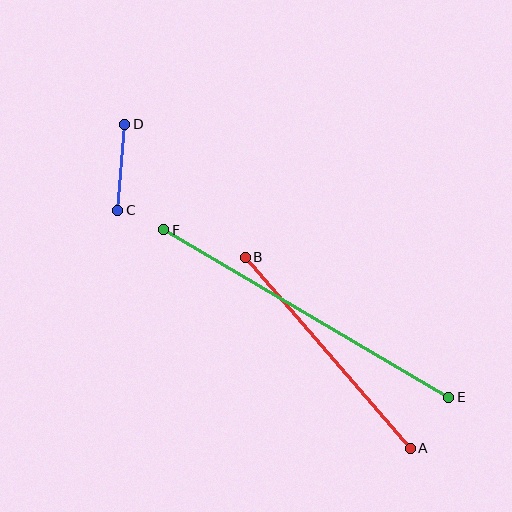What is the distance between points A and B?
The distance is approximately 253 pixels.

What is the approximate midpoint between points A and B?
The midpoint is at approximately (328, 353) pixels.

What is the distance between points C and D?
The distance is approximately 87 pixels.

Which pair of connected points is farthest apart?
Points E and F are farthest apart.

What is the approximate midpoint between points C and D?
The midpoint is at approximately (121, 167) pixels.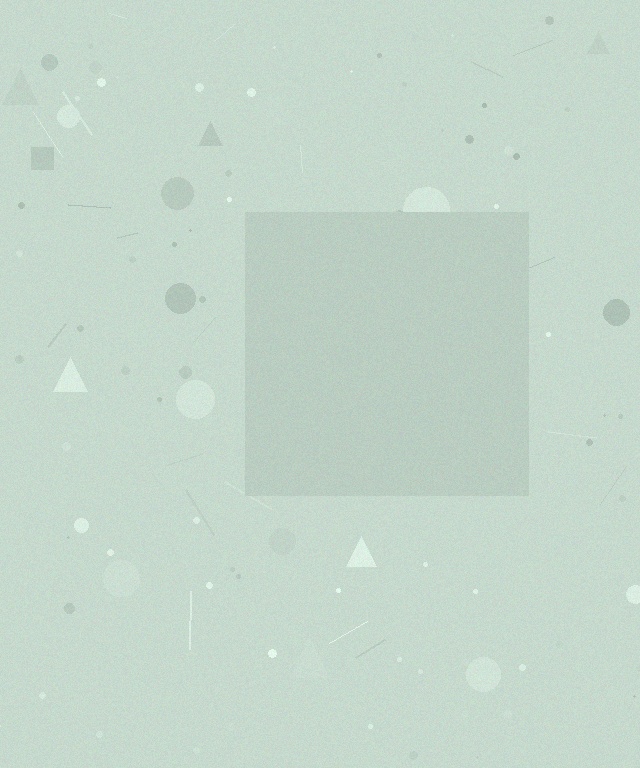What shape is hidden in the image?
A square is hidden in the image.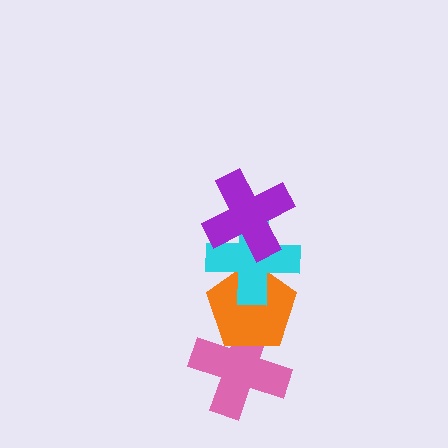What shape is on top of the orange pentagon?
The cyan cross is on top of the orange pentagon.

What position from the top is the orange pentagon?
The orange pentagon is 3rd from the top.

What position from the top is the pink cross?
The pink cross is 4th from the top.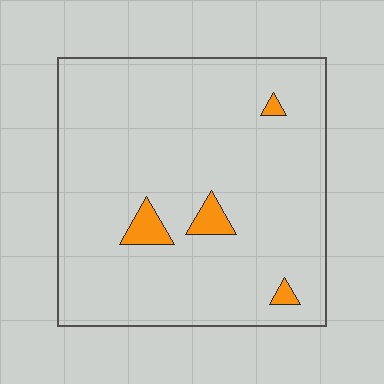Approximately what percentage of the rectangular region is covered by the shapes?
Approximately 5%.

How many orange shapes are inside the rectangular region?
4.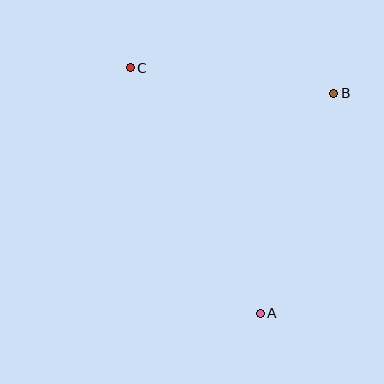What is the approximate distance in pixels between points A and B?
The distance between A and B is approximately 232 pixels.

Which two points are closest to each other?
Points B and C are closest to each other.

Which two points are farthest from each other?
Points A and C are farthest from each other.